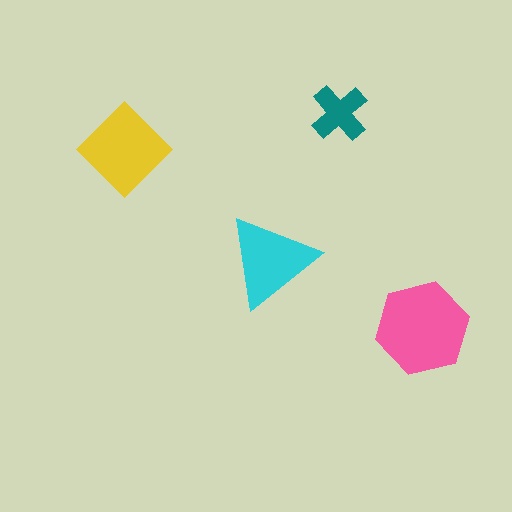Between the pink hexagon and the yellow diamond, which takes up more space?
The pink hexagon.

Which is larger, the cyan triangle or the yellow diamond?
The yellow diamond.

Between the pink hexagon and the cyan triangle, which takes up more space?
The pink hexagon.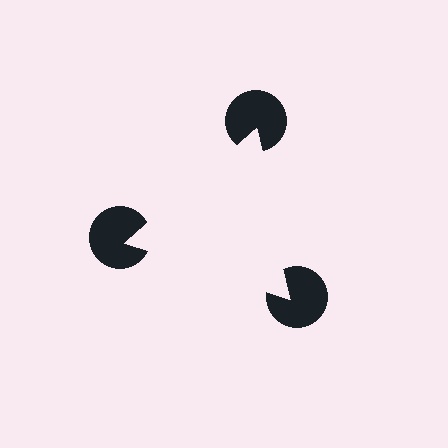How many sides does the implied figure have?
3 sides.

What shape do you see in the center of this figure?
An illusory triangle — its edges are inferred from the aligned wedge cuts in the pac-man discs, not physically drawn.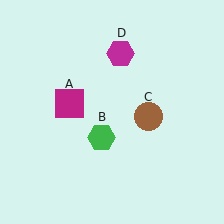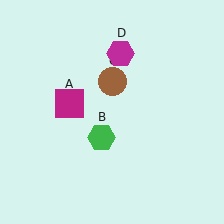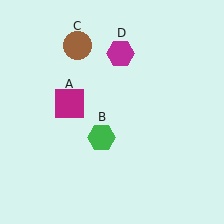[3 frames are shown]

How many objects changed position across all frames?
1 object changed position: brown circle (object C).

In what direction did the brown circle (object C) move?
The brown circle (object C) moved up and to the left.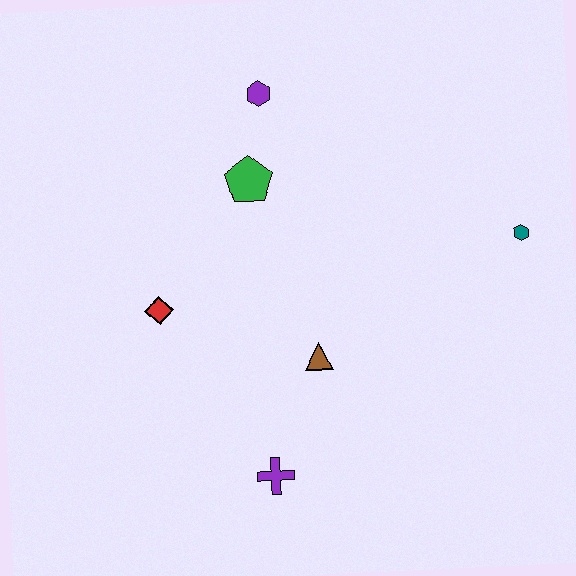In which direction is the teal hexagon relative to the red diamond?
The teal hexagon is to the right of the red diamond.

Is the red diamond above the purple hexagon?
No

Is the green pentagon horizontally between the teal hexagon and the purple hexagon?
No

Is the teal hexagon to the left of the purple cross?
No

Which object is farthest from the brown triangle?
The purple hexagon is farthest from the brown triangle.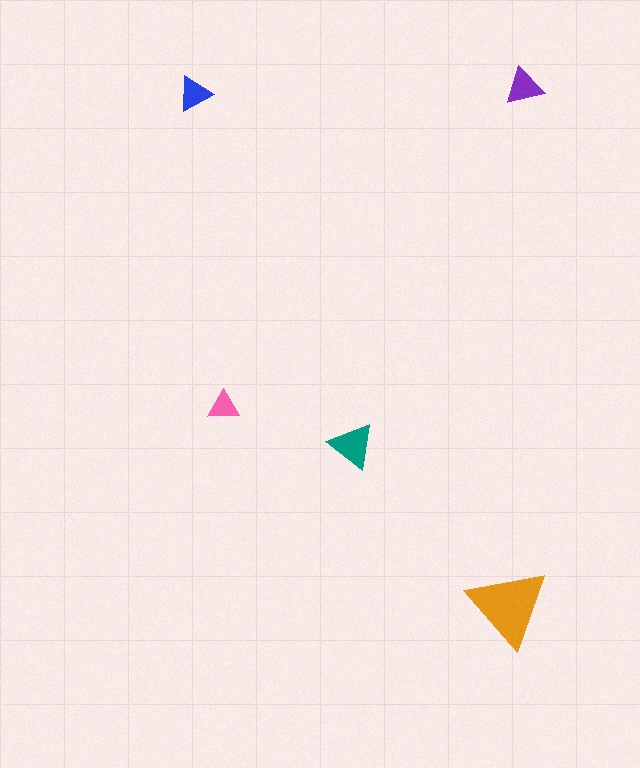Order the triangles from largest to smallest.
the orange one, the teal one, the purple one, the blue one, the pink one.